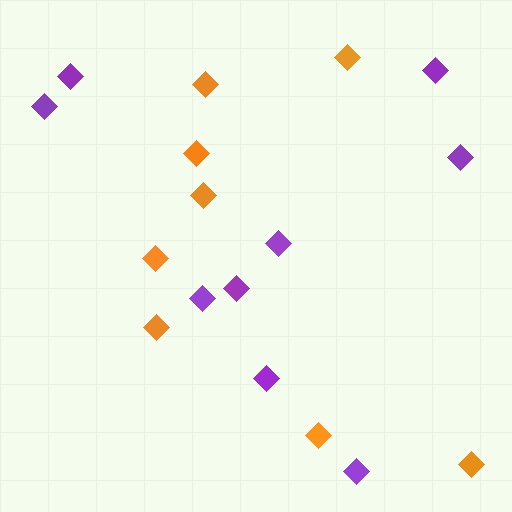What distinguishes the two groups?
There are 2 groups: one group of orange diamonds (8) and one group of purple diamonds (9).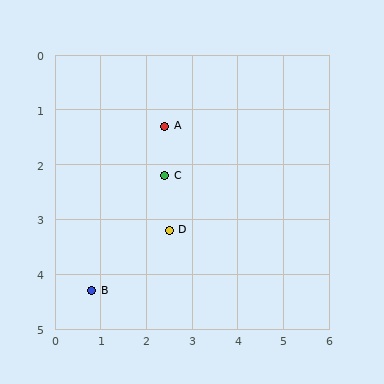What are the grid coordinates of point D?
Point D is at approximately (2.5, 3.2).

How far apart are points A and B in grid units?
Points A and B are about 3.4 grid units apart.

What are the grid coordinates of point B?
Point B is at approximately (0.8, 4.3).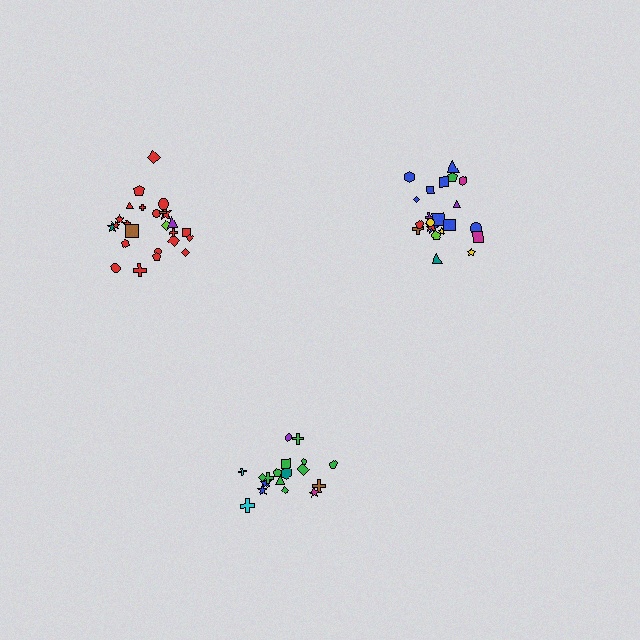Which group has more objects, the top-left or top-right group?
The top-left group.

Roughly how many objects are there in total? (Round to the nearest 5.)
Roughly 65 objects in total.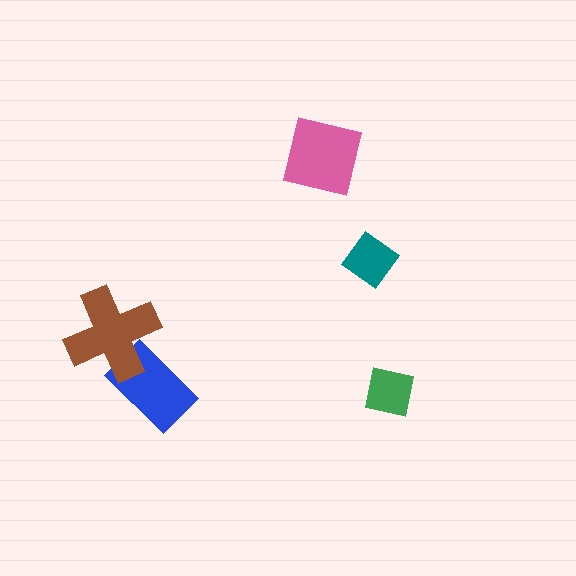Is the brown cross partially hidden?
No, no other shape covers it.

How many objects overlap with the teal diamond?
0 objects overlap with the teal diamond.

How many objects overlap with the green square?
0 objects overlap with the green square.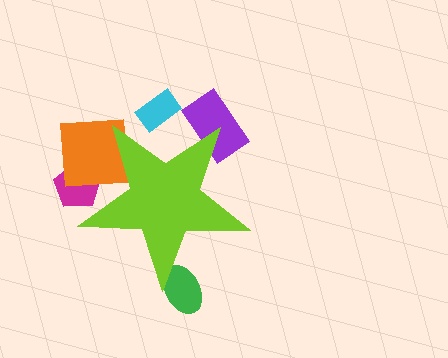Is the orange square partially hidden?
Yes, the orange square is partially hidden behind the lime star.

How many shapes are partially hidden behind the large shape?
5 shapes are partially hidden.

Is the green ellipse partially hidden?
Yes, the green ellipse is partially hidden behind the lime star.